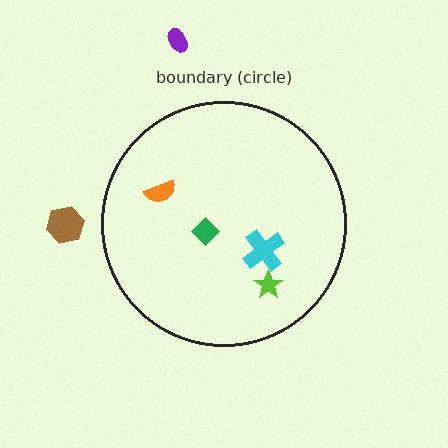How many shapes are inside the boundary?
4 inside, 2 outside.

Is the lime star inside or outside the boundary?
Inside.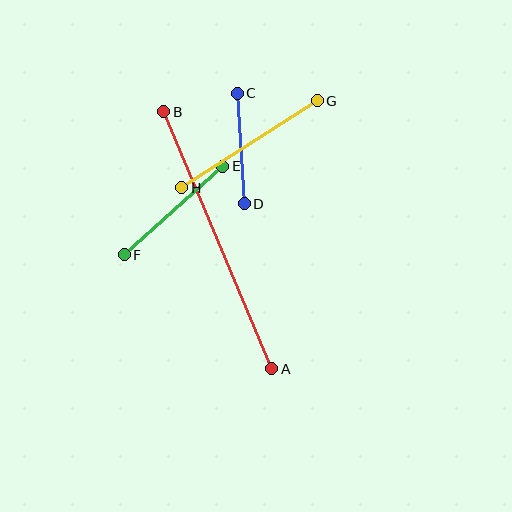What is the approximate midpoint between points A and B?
The midpoint is at approximately (218, 240) pixels.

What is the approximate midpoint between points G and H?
The midpoint is at approximately (249, 144) pixels.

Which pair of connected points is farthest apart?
Points A and B are farthest apart.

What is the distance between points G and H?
The distance is approximately 161 pixels.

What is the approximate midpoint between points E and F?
The midpoint is at approximately (173, 210) pixels.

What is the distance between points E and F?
The distance is approximately 132 pixels.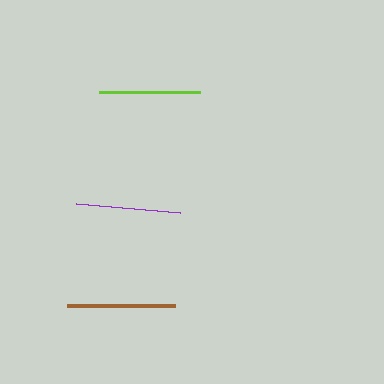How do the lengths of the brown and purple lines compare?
The brown and purple lines are approximately the same length.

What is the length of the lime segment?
The lime segment is approximately 101 pixels long.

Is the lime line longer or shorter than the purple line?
The purple line is longer than the lime line.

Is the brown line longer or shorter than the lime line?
The brown line is longer than the lime line.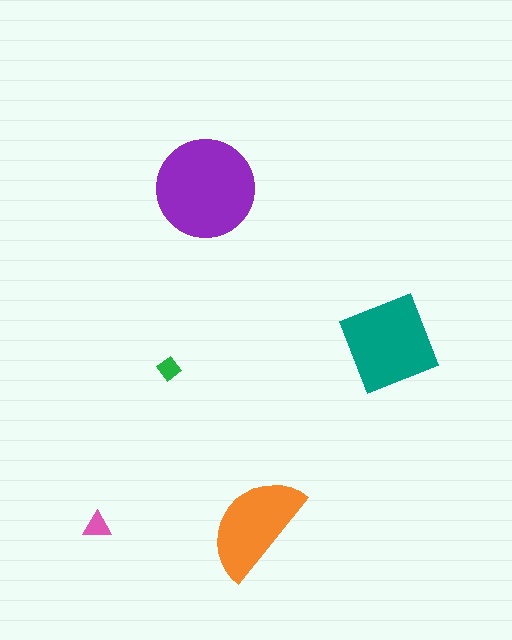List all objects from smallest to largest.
The green diamond, the pink triangle, the orange semicircle, the teal square, the purple circle.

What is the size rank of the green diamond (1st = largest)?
5th.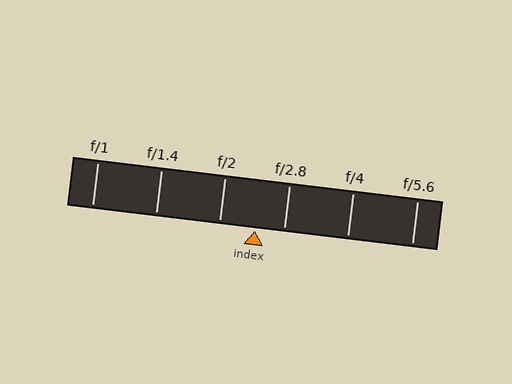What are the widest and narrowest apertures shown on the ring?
The widest aperture shown is f/1 and the narrowest is f/5.6.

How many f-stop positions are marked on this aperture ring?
There are 6 f-stop positions marked.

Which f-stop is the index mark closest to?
The index mark is closest to f/2.8.